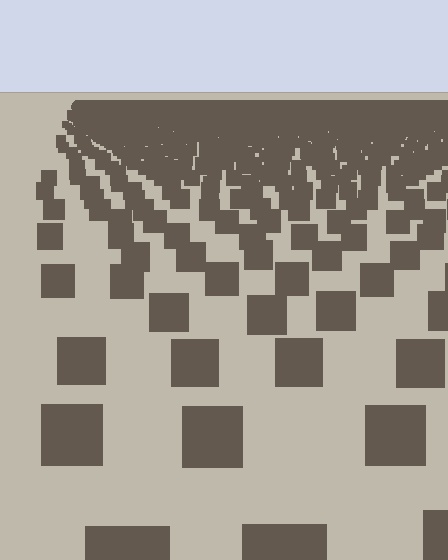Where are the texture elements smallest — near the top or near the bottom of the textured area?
Near the top.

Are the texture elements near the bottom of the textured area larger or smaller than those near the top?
Larger. Near the bottom, elements are closer to the viewer and appear at a bigger on-screen size.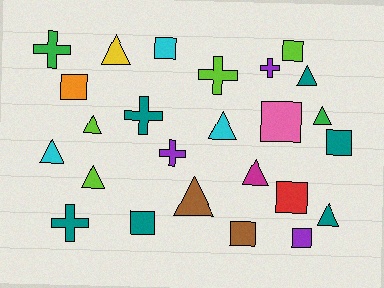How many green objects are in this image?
There are 2 green objects.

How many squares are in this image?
There are 9 squares.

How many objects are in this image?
There are 25 objects.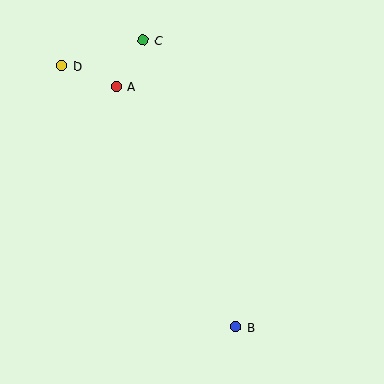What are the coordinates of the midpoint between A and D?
The midpoint between A and D is at (89, 76).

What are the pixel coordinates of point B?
Point B is at (236, 327).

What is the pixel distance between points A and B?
The distance between A and B is 269 pixels.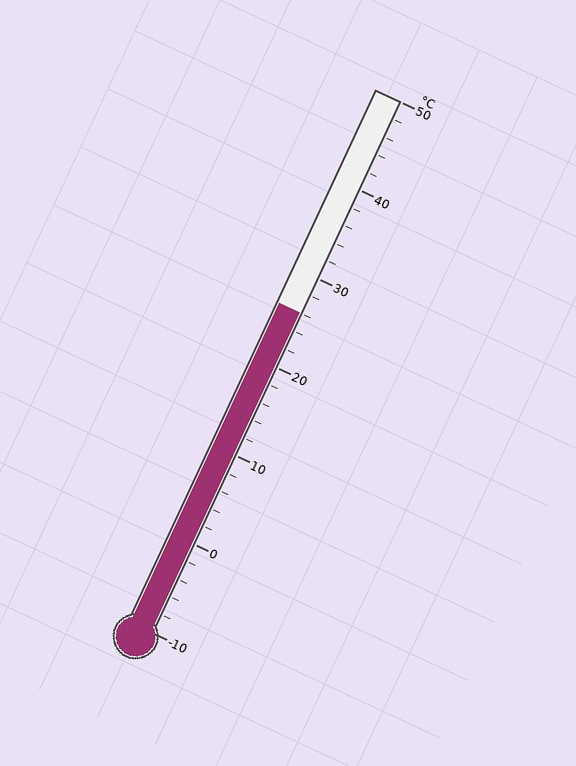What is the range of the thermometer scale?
The thermometer scale ranges from -10°C to 50°C.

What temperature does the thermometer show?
The thermometer shows approximately 26°C.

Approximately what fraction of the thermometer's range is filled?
The thermometer is filled to approximately 60% of its range.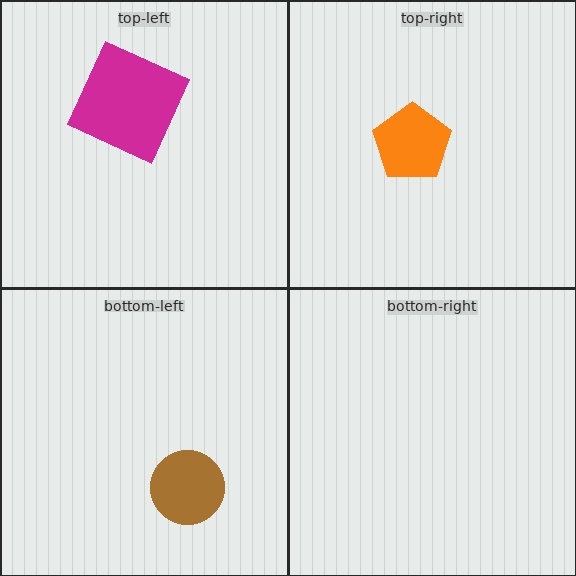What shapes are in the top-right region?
The orange pentagon.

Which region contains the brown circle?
The bottom-left region.